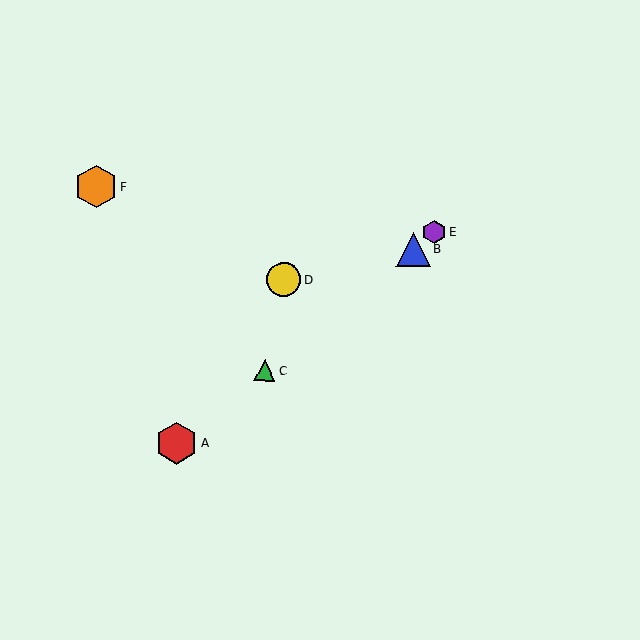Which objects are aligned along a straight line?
Objects A, B, C, E are aligned along a straight line.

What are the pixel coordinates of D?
Object D is at (284, 279).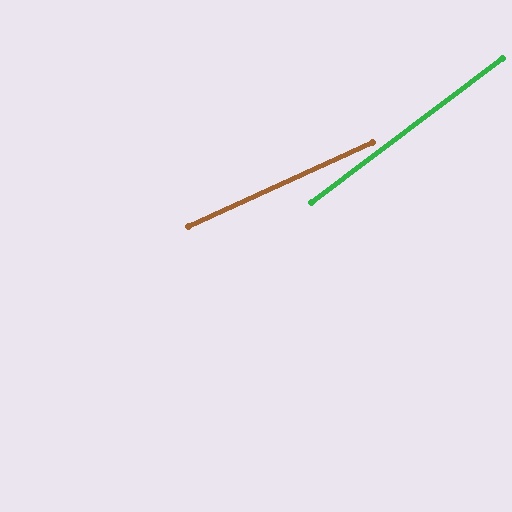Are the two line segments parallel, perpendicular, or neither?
Neither parallel nor perpendicular — they differ by about 13°.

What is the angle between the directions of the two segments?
Approximately 13 degrees.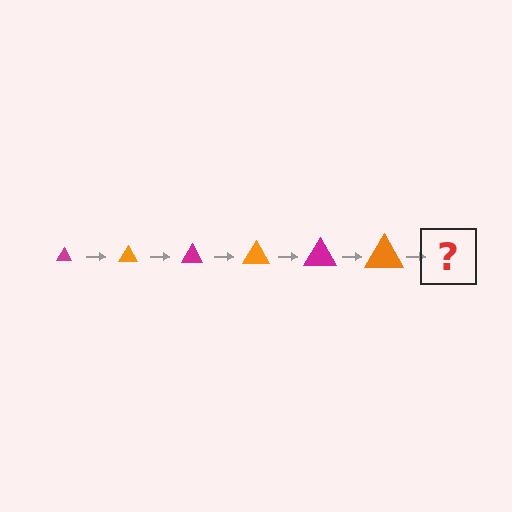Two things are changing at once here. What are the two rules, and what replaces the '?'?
The two rules are that the triangle grows larger each step and the color cycles through magenta and orange. The '?' should be a magenta triangle, larger than the previous one.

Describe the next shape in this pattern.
It should be a magenta triangle, larger than the previous one.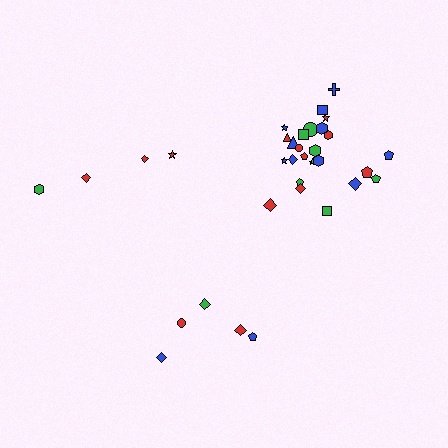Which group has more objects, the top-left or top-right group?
The top-right group.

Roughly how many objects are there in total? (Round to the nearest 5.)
Roughly 35 objects in total.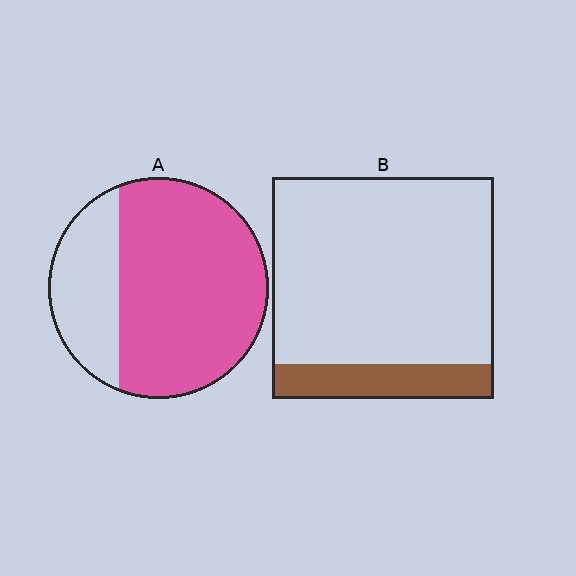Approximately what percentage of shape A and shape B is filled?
A is approximately 70% and B is approximately 15%.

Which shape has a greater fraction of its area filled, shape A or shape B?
Shape A.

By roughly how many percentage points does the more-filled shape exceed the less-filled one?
By roughly 55 percentage points (A over B).